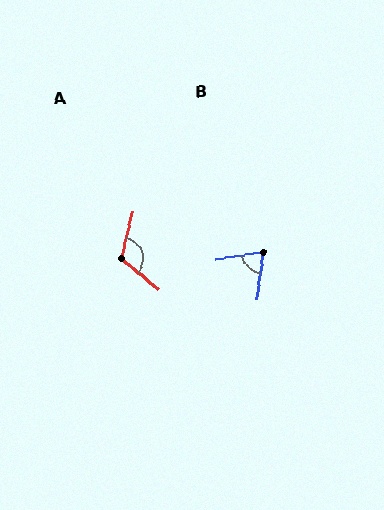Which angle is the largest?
A, at approximately 116 degrees.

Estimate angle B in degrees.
Approximately 73 degrees.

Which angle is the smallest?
B, at approximately 73 degrees.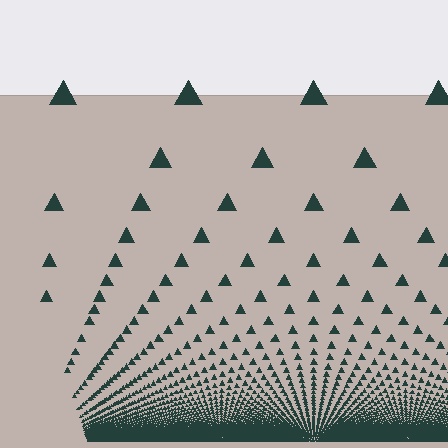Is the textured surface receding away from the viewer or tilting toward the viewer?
The surface appears to tilt toward the viewer. Texture elements get larger and sparser toward the top.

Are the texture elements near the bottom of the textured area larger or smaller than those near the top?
Smaller. The gradient is inverted — elements near the bottom are smaller and denser.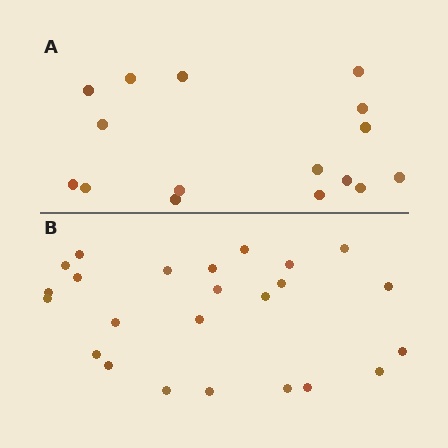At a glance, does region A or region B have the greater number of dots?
Region B (the bottom region) has more dots.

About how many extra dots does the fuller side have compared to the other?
Region B has roughly 8 or so more dots than region A.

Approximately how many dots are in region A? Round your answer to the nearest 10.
About 20 dots. (The exact count is 16, which rounds to 20.)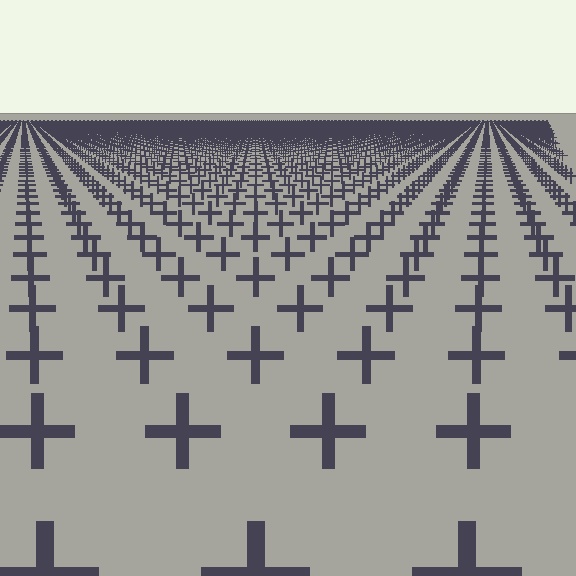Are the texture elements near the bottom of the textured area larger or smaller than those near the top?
Larger. Near the bottom, elements are closer to the viewer and appear at a bigger on-screen size.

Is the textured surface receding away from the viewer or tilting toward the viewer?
The surface is receding away from the viewer. Texture elements get smaller and denser toward the top.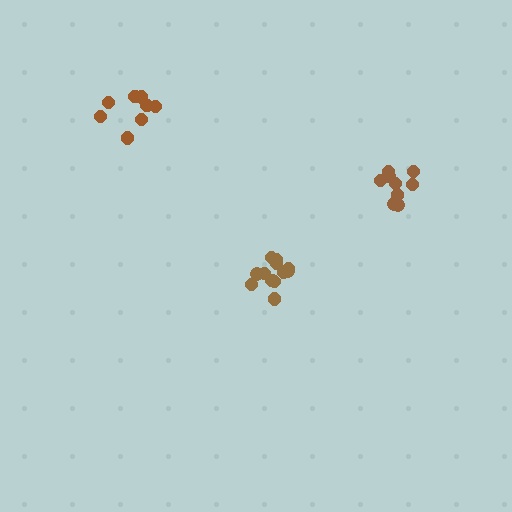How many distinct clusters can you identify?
There are 3 distinct clusters.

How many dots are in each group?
Group 1: 9 dots, Group 2: 12 dots, Group 3: 8 dots (29 total).